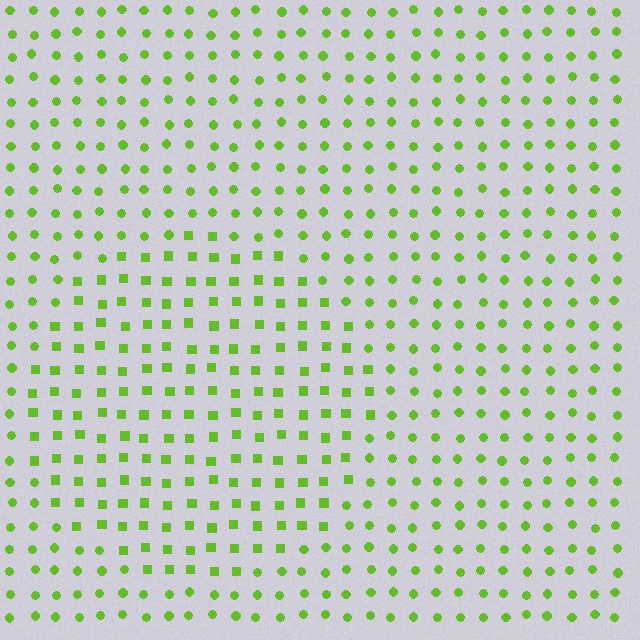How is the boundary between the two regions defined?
The boundary is defined by a change in element shape: squares inside vs. circles outside. All elements share the same color and spacing.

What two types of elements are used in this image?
The image uses squares inside the circle region and circles outside it.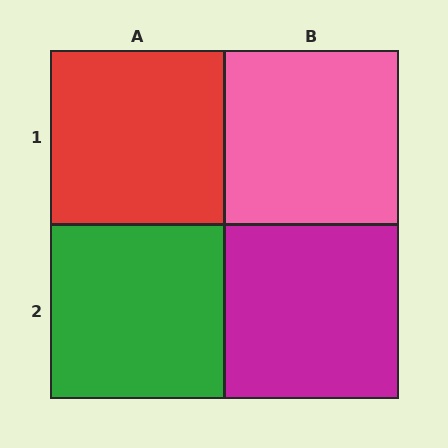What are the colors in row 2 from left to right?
Green, magenta.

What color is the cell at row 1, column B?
Pink.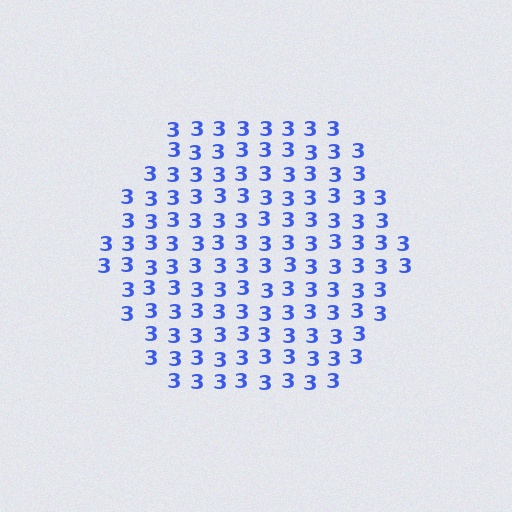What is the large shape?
The large shape is a hexagon.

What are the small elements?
The small elements are digit 3's.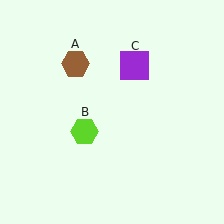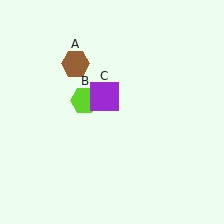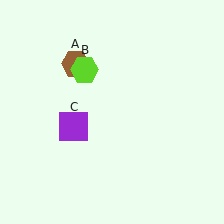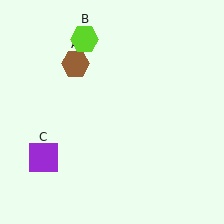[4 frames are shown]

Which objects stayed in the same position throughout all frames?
Brown hexagon (object A) remained stationary.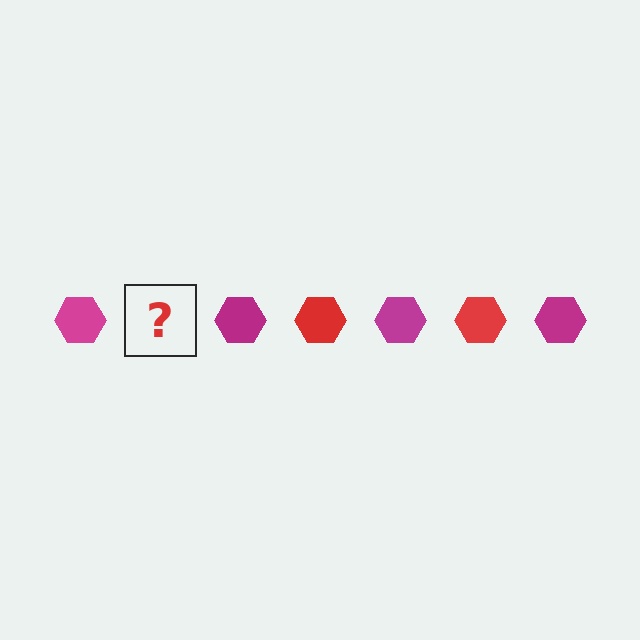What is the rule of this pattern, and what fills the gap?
The rule is that the pattern cycles through magenta, red hexagons. The gap should be filled with a red hexagon.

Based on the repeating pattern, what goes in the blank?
The blank should be a red hexagon.